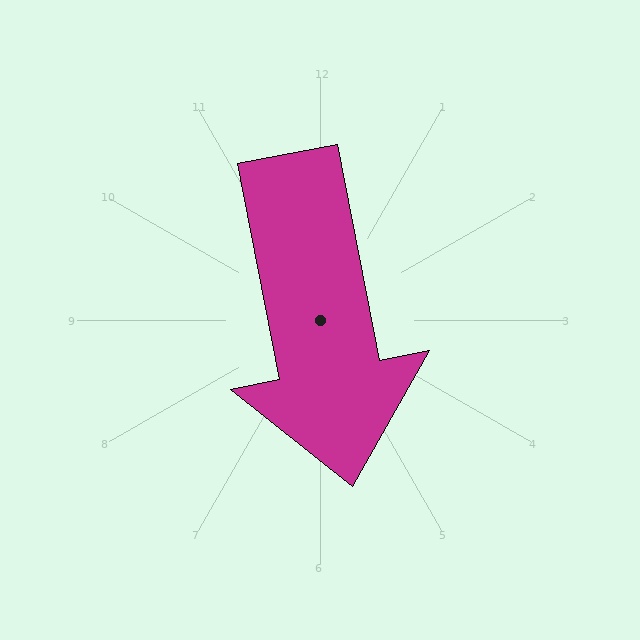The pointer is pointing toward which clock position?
Roughly 6 o'clock.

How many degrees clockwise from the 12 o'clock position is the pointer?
Approximately 169 degrees.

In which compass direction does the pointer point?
South.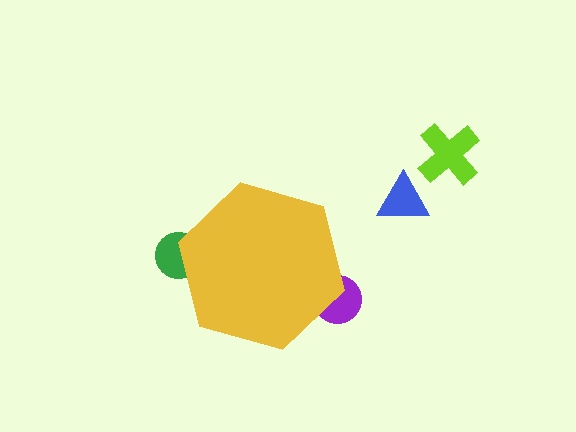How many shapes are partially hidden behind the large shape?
2 shapes are partially hidden.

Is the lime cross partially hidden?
No, the lime cross is fully visible.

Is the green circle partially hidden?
Yes, the green circle is partially hidden behind the yellow hexagon.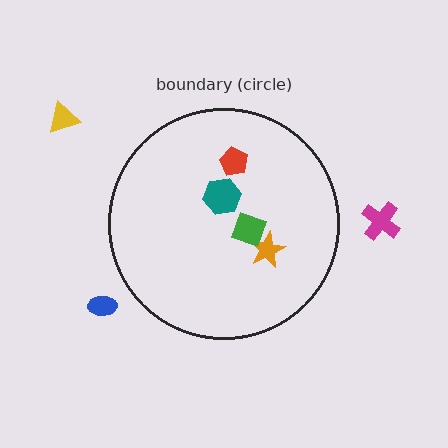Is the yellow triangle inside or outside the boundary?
Outside.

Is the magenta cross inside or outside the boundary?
Outside.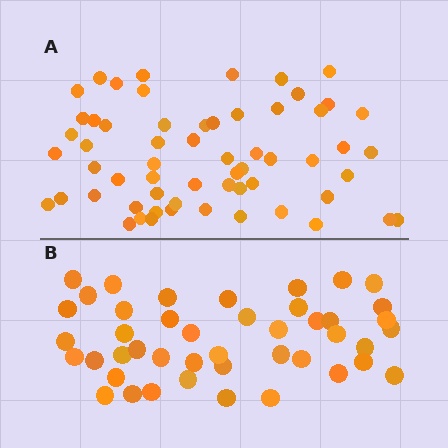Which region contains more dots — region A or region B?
Region A (the top region) has more dots.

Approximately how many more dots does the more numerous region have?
Region A has approximately 15 more dots than region B.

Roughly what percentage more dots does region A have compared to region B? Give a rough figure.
About 35% more.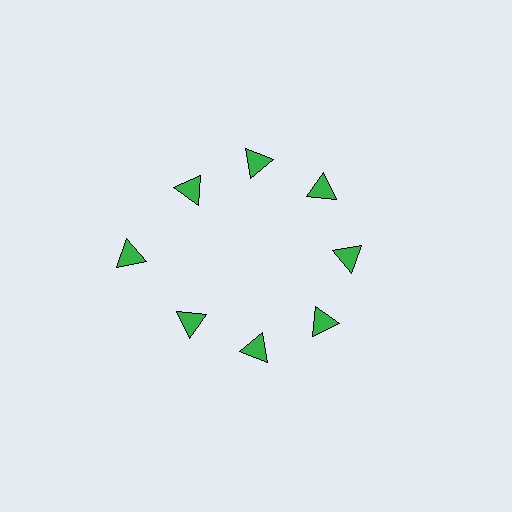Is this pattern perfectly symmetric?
No. The 8 green triangles are arranged in a ring, but one element near the 9 o'clock position is pushed outward from the center, breaking the 8-fold rotational symmetry.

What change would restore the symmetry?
The symmetry would be restored by moving it inward, back onto the ring so that all 8 triangles sit at equal angles and equal distance from the center.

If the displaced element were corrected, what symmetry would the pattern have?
It would have 8-fold rotational symmetry — the pattern would map onto itself every 45 degrees.